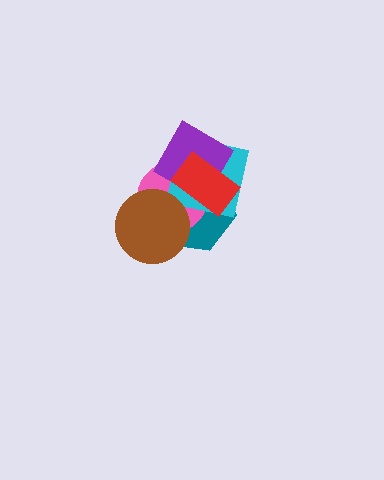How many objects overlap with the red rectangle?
4 objects overlap with the red rectangle.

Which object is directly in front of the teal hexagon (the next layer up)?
The pink circle is directly in front of the teal hexagon.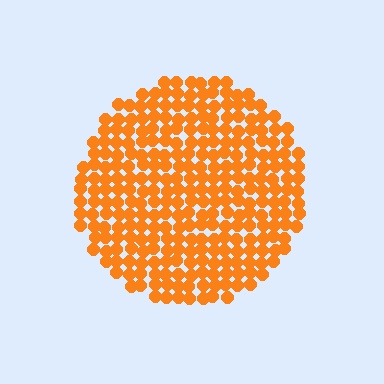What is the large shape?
The large shape is a circle.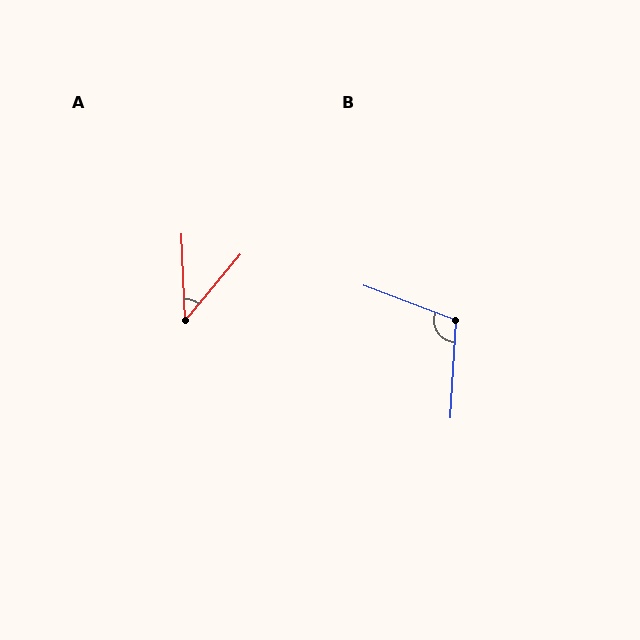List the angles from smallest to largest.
A (42°), B (108°).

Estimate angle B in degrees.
Approximately 108 degrees.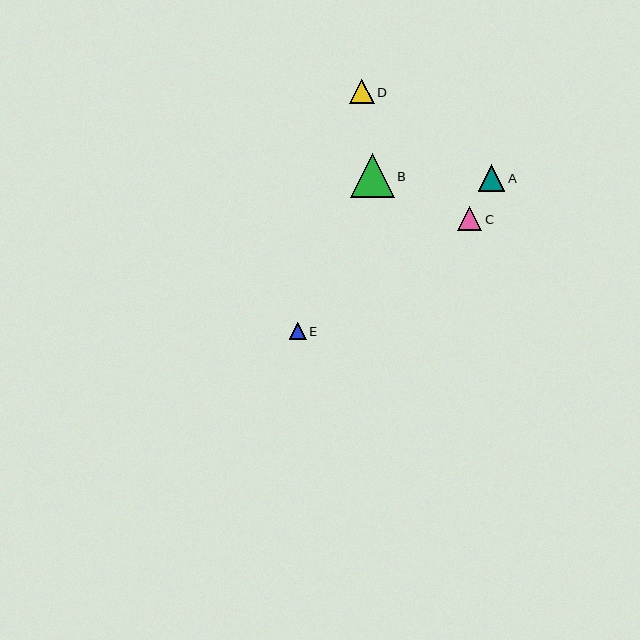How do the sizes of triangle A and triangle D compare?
Triangle A and triangle D are approximately the same size.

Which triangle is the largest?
Triangle B is the largest with a size of approximately 44 pixels.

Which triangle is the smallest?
Triangle E is the smallest with a size of approximately 17 pixels.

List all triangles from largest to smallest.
From largest to smallest: B, A, D, C, E.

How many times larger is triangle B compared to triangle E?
Triangle B is approximately 2.7 times the size of triangle E.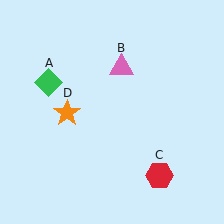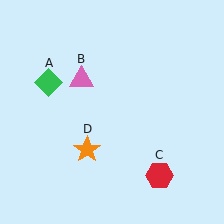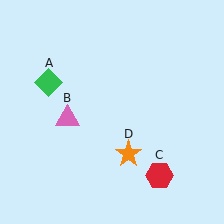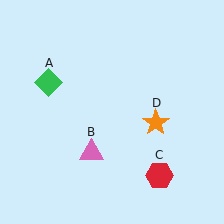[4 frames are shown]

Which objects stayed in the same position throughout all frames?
Green diamond (object A) and red hexagon (object C) remained stationary.